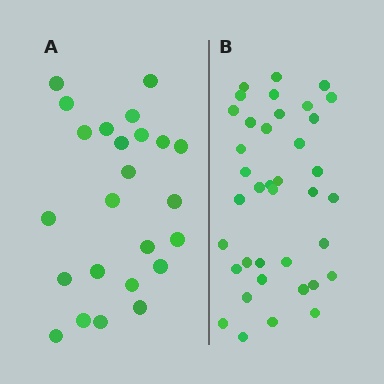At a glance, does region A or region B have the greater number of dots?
Region B (the right region) has more dots.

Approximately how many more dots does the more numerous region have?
Region B has approximately 15 more dots than region A.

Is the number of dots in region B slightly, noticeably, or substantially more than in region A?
Region B has substantially more. The ratio is roughly 1.6 to 1.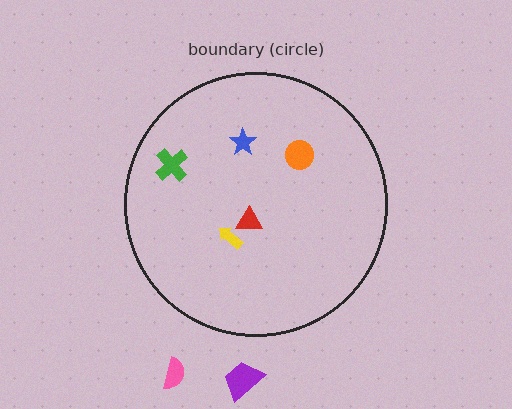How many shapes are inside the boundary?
5 inside, 2 outside.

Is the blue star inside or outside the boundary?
Inside.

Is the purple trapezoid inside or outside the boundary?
Outside.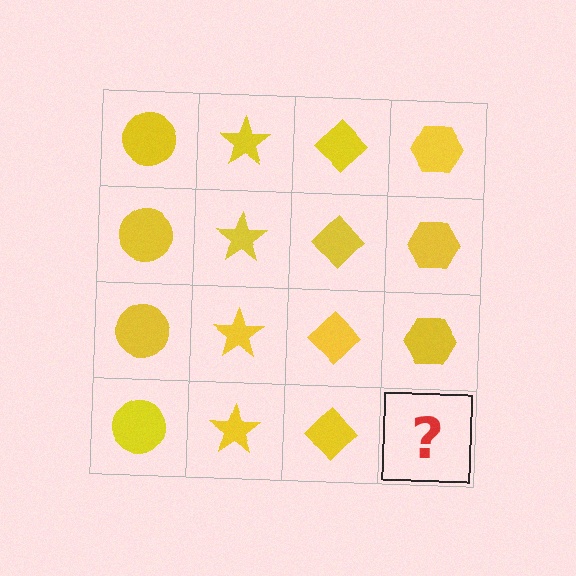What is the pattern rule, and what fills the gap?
The rule is that each column has a consistent shape. The gap should be filled with a yellow hexagon.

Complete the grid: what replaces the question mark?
The question mark should be replaced with a yellow hexagon.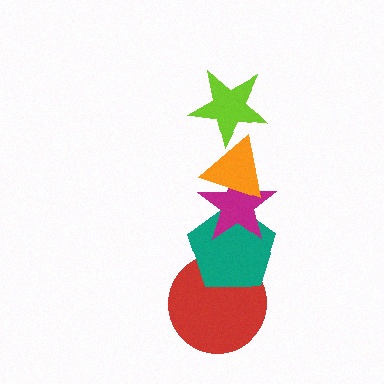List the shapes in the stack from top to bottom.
From top to bottom: the lime star, the orange triangle, the magenta star, the teal pentagon, the red circle.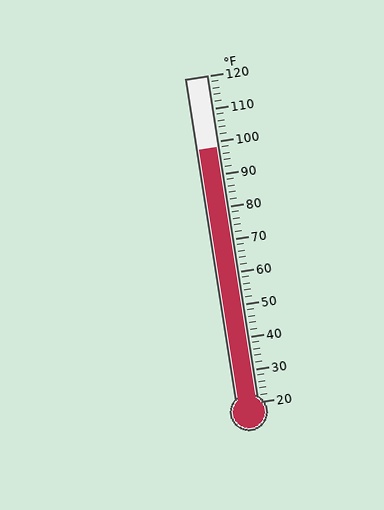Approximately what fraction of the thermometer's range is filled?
The thermometer is filled to approximately 80% of its range.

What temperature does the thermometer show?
The thermometer shows approximately 98°F.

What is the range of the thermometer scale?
The thermometer scale ranges from 20°F to 120°F.